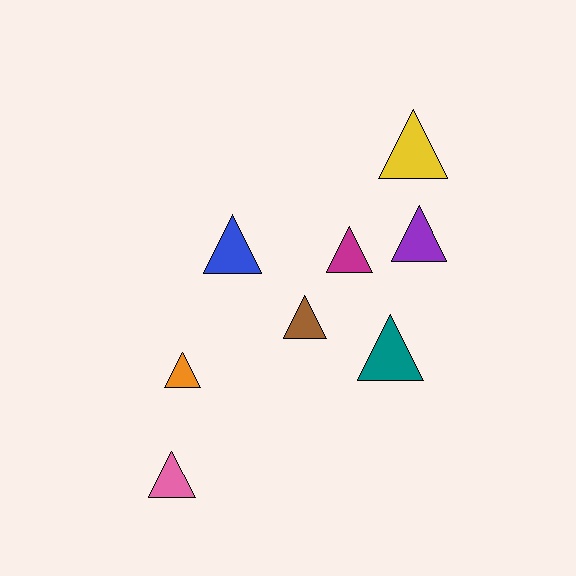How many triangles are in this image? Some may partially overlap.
There are 8 triangles.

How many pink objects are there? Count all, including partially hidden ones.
There is 1 pink object.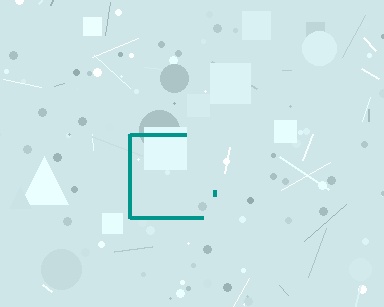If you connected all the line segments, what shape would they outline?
They would outline a square.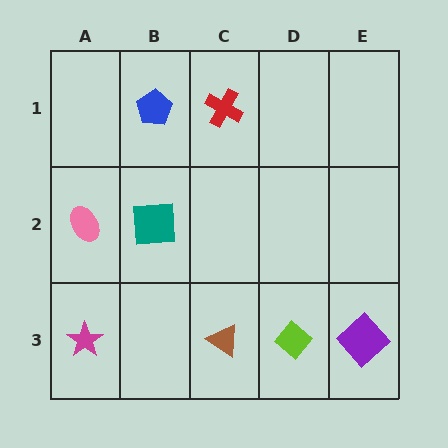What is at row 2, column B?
A teal square.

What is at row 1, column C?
A red cross.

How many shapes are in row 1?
2 shapes.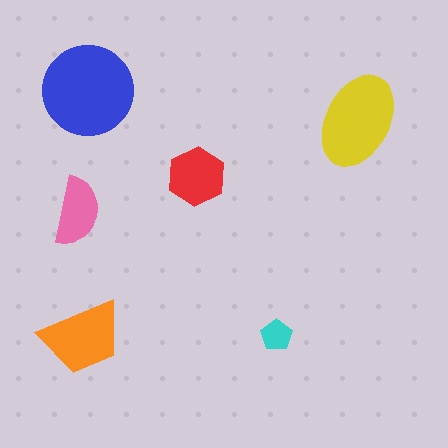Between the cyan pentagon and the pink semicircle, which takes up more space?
The pink semicircle.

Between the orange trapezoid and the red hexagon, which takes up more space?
The orange trapezoid.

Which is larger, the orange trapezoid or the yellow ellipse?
The yellow ellipse.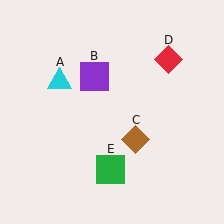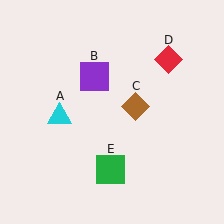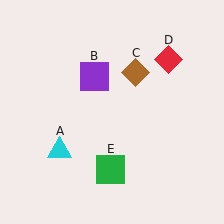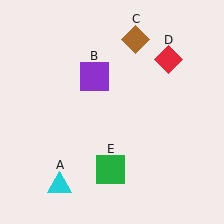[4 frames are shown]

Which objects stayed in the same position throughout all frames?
Purple square (object B) and red diamond (object D) and green square (object E) remained stationary.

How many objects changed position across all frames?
2 objects changed position: cyan triangle (object A), brown diamond (object C).